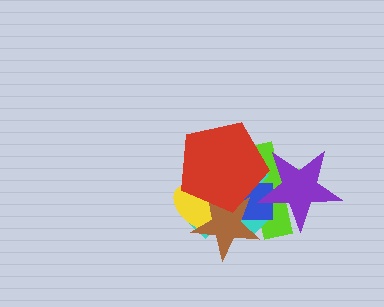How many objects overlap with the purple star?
4 objects overlap with the purple star.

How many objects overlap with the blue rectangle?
6 objects overlap with the blue rectangle.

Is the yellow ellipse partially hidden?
Yes, it is partially covered by another shape.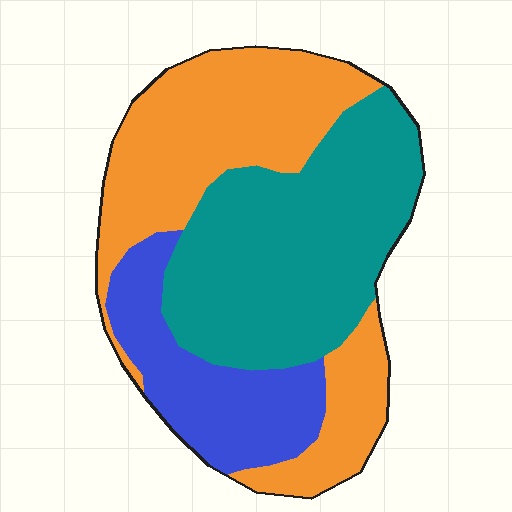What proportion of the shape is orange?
Orange takes up about two fifths (2/5) of the shape.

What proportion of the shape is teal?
Teal covers around 40% of the shape.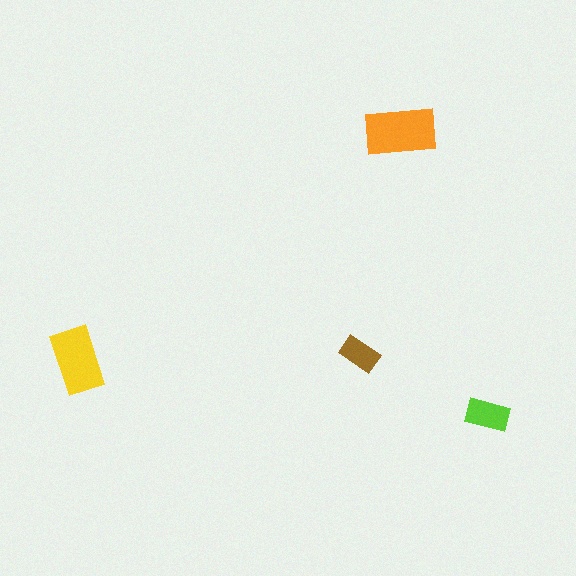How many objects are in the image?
There are 4 objects in the image.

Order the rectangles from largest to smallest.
the orange one, the yellow one, the lime one, the brown one.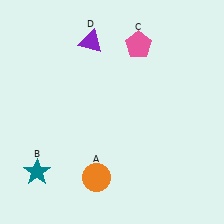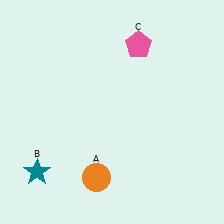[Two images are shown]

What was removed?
The purple triangle (D) was removed in Image 2.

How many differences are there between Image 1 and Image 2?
There is 1 difference between the two images.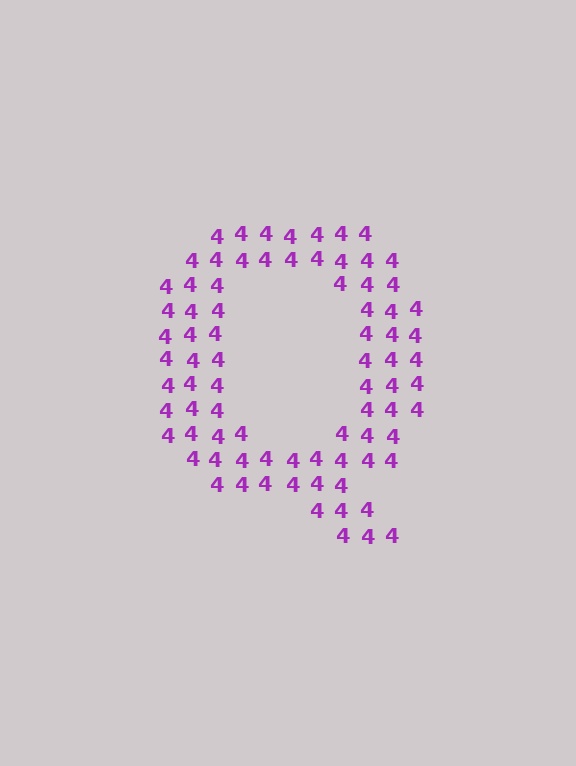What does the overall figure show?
The overall figure shows the letter Q.